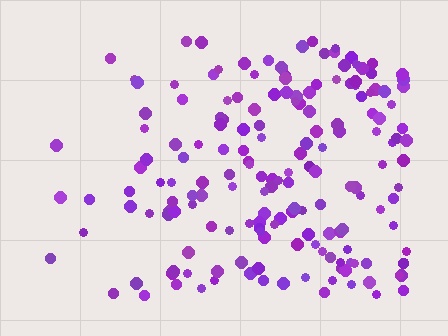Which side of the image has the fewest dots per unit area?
The left.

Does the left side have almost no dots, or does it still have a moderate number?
Still a moderate number, just noticeably fewer than the right.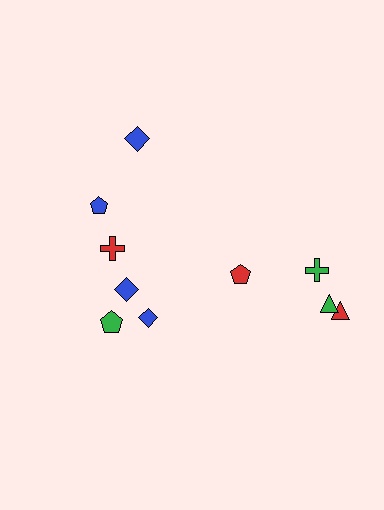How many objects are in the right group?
There are 4 objects.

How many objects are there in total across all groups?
There are 10 objects.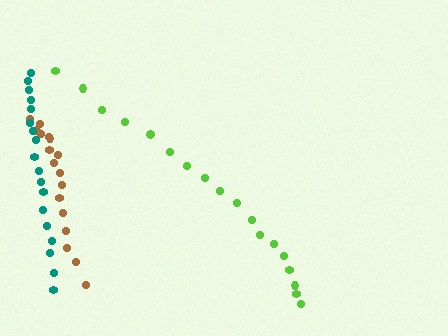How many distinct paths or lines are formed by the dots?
There are 3 distinct paths.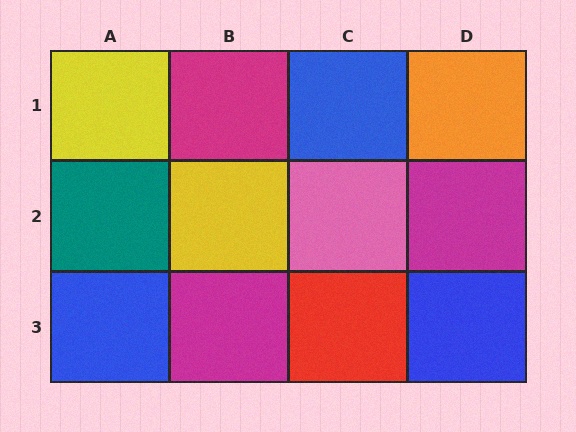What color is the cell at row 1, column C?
Blue.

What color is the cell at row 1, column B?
Magenta.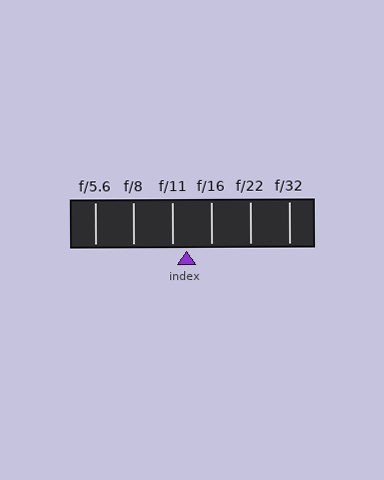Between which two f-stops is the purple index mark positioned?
The index mark is between f/11 and f/16.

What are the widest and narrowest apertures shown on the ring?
The widest aperture shown is f/5.6 and the narrowest is f/32.